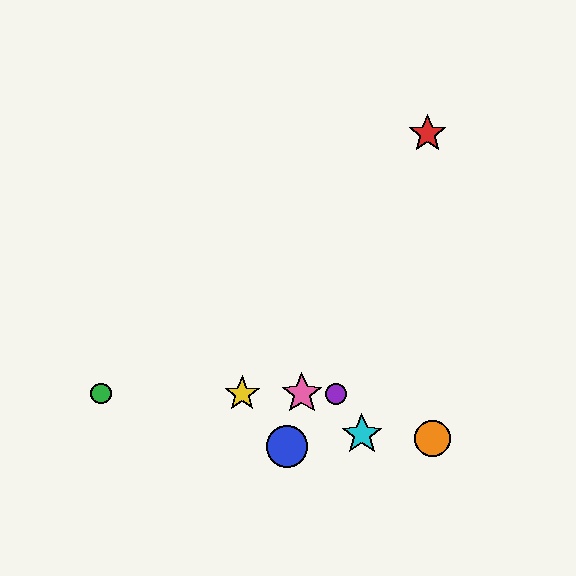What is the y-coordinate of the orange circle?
The orange circle is at y≈439.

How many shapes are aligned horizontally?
4 shapes (the green circle, the yellow star, the purple circle, the pink star) are aligned horizontally.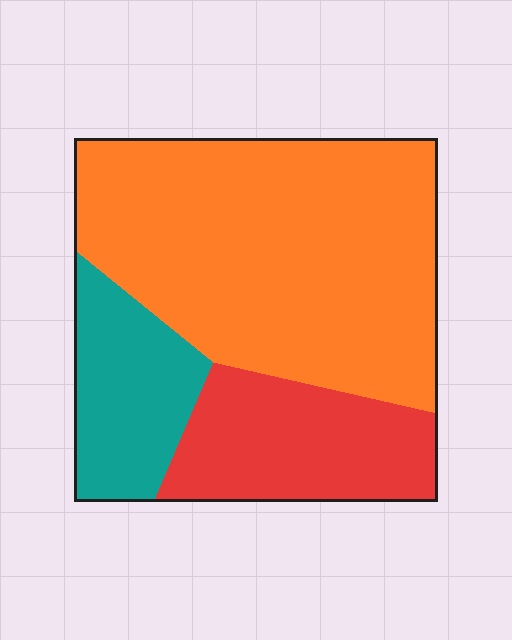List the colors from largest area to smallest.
From largest to smallest: orange, red, teal.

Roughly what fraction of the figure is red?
Red covers around 20% of the figure.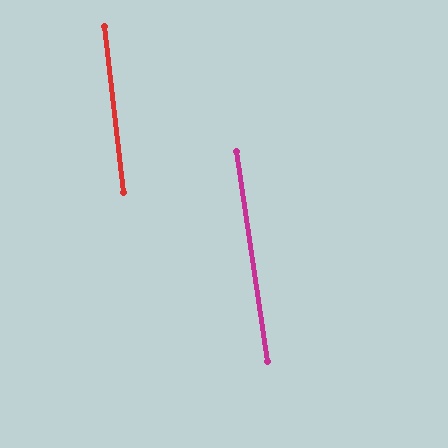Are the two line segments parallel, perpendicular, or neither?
Parallel — their directions differ by only 1.8°.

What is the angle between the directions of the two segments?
Approximately 2 degrees.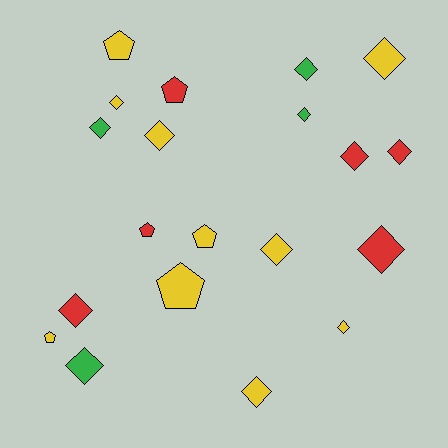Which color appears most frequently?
Yellow, with 10 objects.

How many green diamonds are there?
There are 4 green diamonds.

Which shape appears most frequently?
Diamond, with 14 objects.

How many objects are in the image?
There are 20 objects.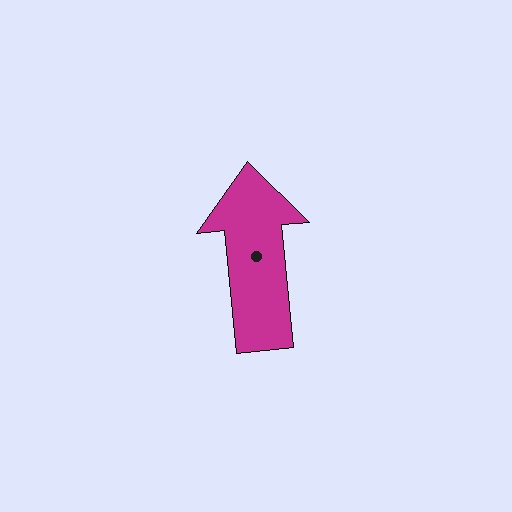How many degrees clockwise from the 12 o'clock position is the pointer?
Approximately 355 degrees.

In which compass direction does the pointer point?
North.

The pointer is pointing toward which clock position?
Roughly 12 o'clock.